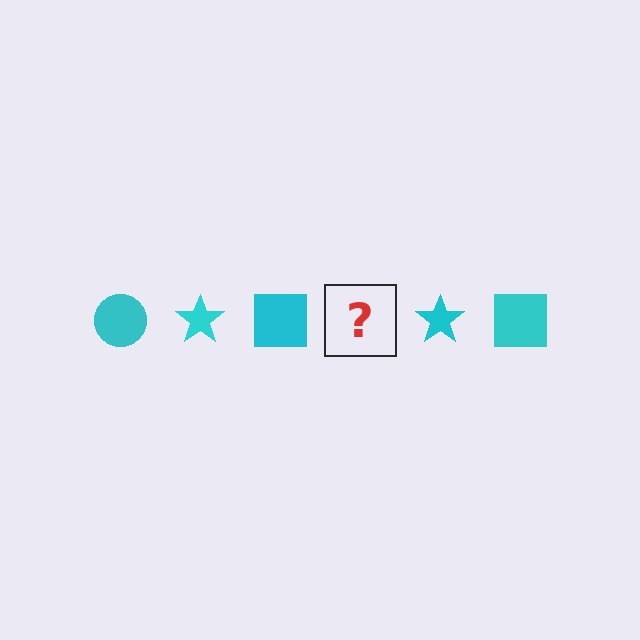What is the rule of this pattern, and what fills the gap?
The rule is that the pattern cycles through circle, star, square shapes in cyan. The gap should be filled with a cyan circle.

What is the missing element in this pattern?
The missing element is a cyan circle.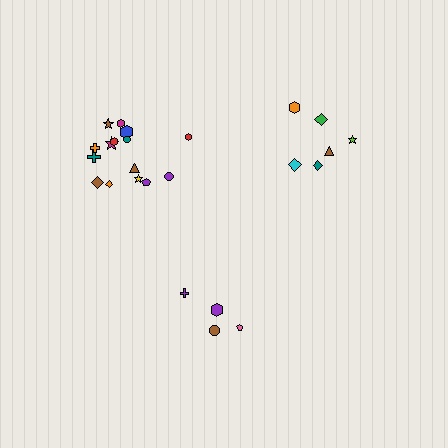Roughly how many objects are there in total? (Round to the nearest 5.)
Roughly 25 objects in total.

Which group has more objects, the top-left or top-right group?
The top-left group.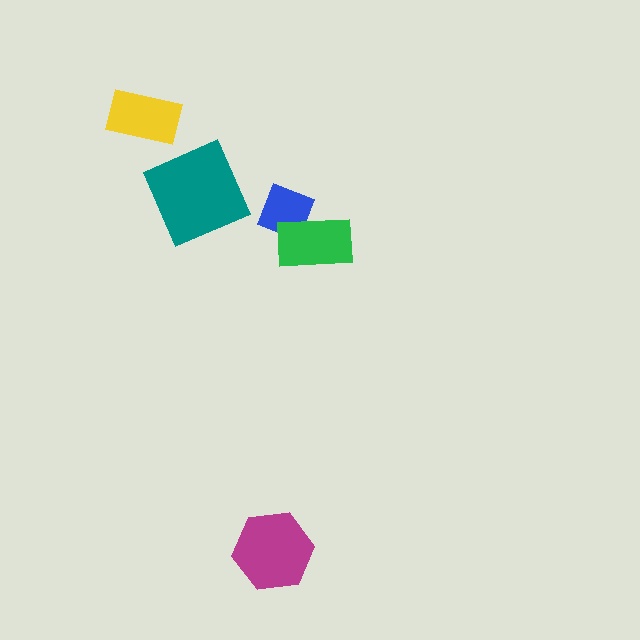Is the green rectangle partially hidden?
No, no other shape covers it.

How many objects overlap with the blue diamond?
1 object overlaps with the blue diamond.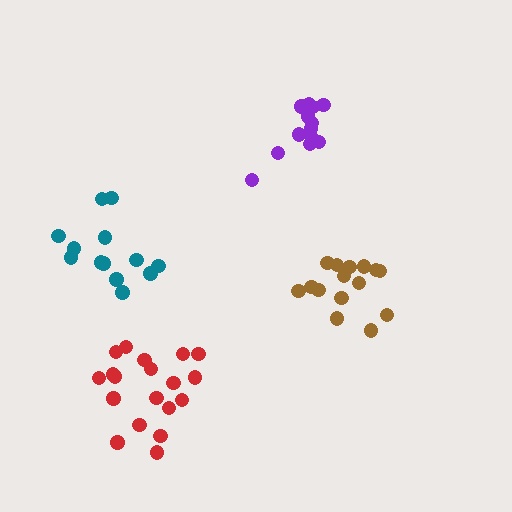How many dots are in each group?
Group 1: 15 dots, Group 2: 13 dots, Group 3: 13 dots, Group 4: 19 dots (60 total).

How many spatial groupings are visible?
There are 4 spatial groupings.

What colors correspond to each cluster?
The clusters are colored: brown, teal, purple, red.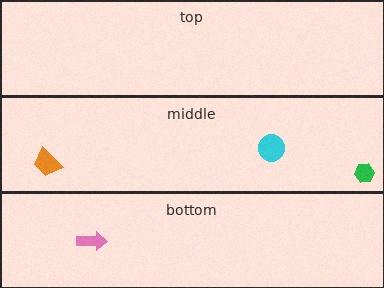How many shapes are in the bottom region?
1.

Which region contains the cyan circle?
The middle region.